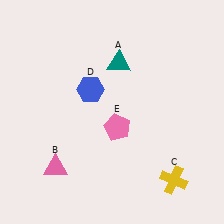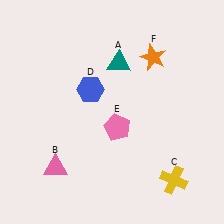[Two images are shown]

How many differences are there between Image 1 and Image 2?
There is 1 difference between the two images.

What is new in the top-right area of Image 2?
An orange star (F) was added in the top-right area of Image 2.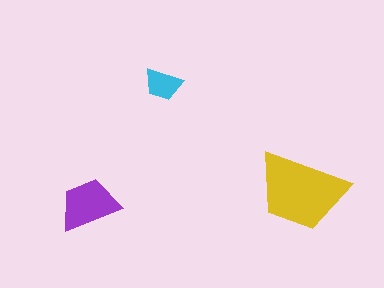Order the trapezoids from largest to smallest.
the yellow one, the purple one, the cyan one.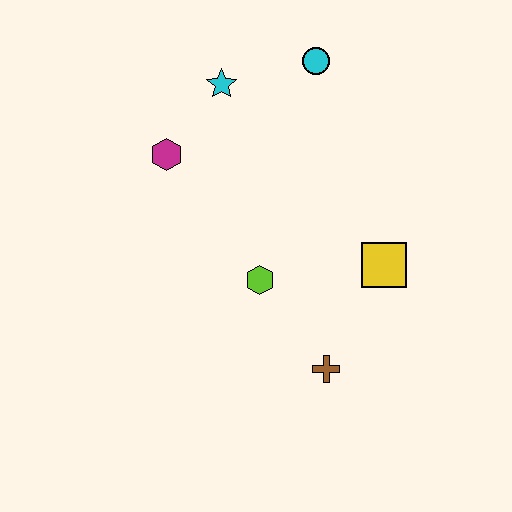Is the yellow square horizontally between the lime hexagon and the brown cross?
No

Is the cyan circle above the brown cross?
Yes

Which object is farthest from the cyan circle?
The brown cross is farthest from the cyan circle.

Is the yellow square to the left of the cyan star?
No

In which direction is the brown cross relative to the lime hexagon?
The brown cross is below the lime hexagon.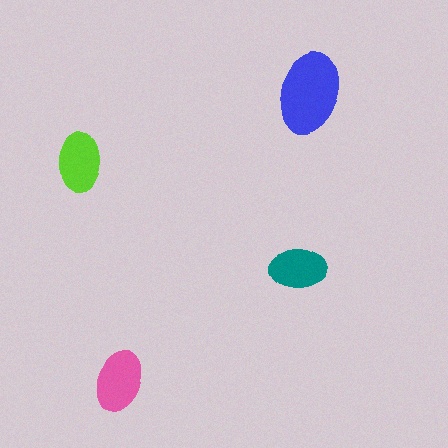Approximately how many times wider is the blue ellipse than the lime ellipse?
About 1.5 times wider.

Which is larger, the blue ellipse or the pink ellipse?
The blue one.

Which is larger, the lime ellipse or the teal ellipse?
The lime one.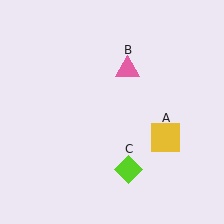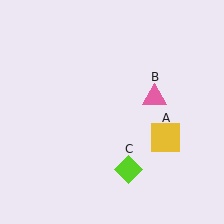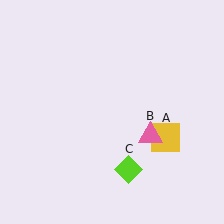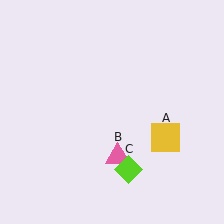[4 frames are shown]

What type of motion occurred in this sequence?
The pink triangle (object B) rotated clockwise around the center of the scene.